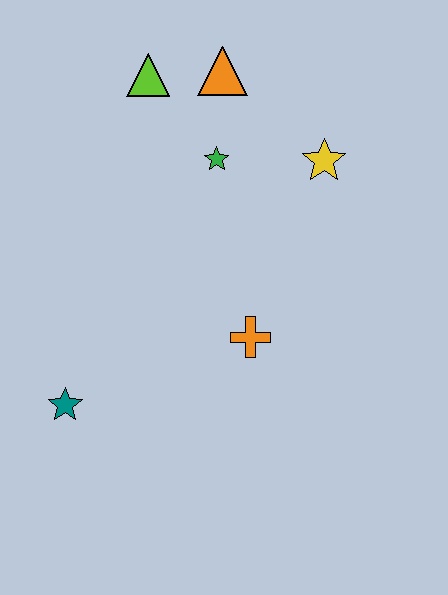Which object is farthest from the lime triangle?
The teal star is farthest from the lime triangle.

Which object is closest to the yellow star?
The green star is closest to the yellow star.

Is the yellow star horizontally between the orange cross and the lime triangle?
No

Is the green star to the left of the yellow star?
Yes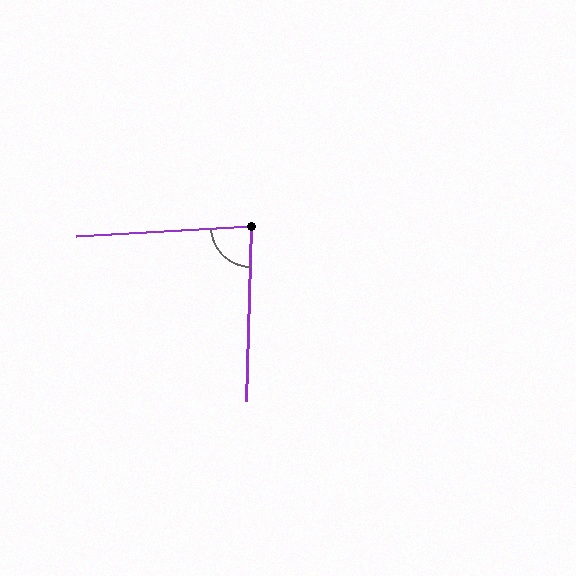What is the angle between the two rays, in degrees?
Approximately 85 degrees.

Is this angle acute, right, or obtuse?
It is approximately a right angle.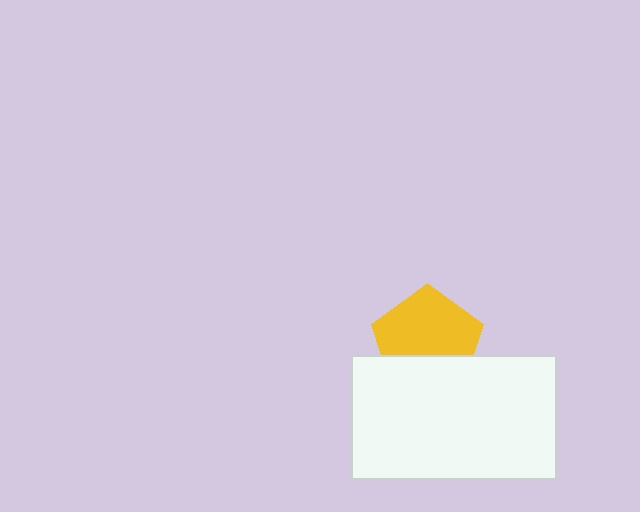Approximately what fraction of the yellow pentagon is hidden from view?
Roughly 33% of the yellow pentagon is hidden behind the white rectangle.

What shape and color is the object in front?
The object in front is a white rectangle.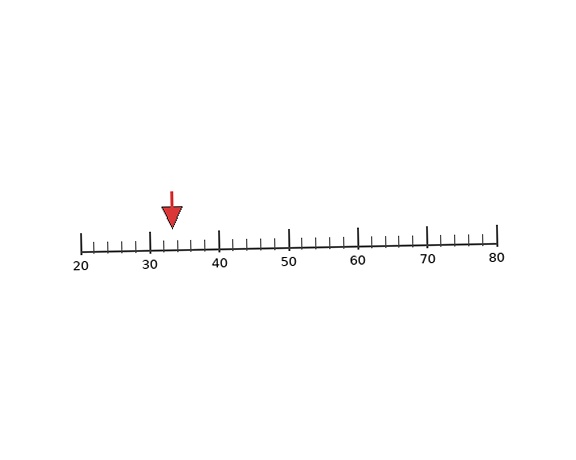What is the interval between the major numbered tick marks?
The major tick marks are spaced 10 units apart.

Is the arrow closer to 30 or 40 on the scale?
The arrow is closer to 30.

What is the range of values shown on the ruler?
The ruler shows values from 20 to 80.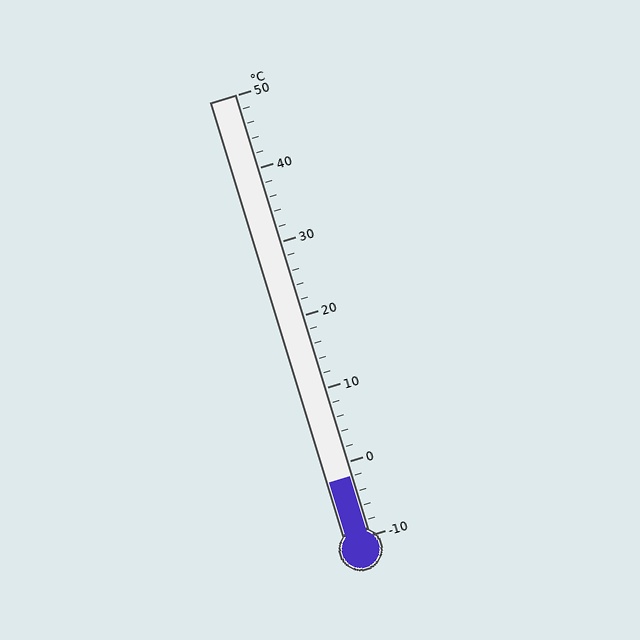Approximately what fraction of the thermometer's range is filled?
The thermometer is filled to approximately 15% of its range.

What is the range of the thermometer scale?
The thermometer scale ranges from -10°C to 50°C.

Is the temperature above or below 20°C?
The temperature is below 20°C.